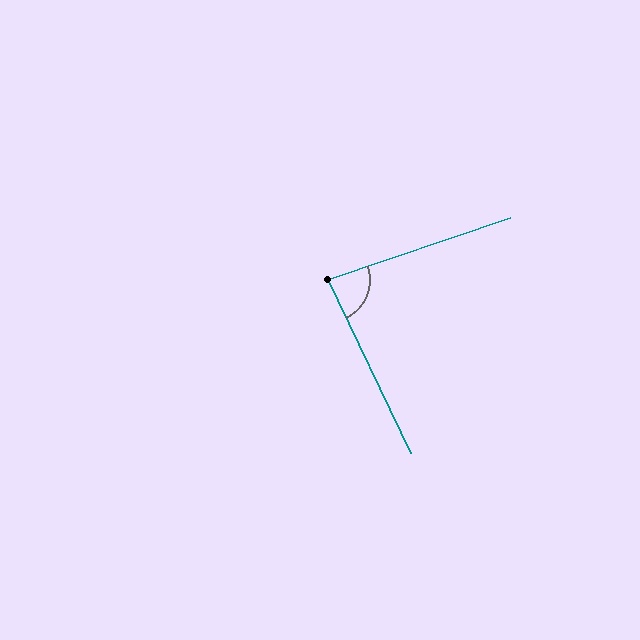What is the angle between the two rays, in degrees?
Approximately 83 degrees.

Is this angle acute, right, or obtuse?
It is acute.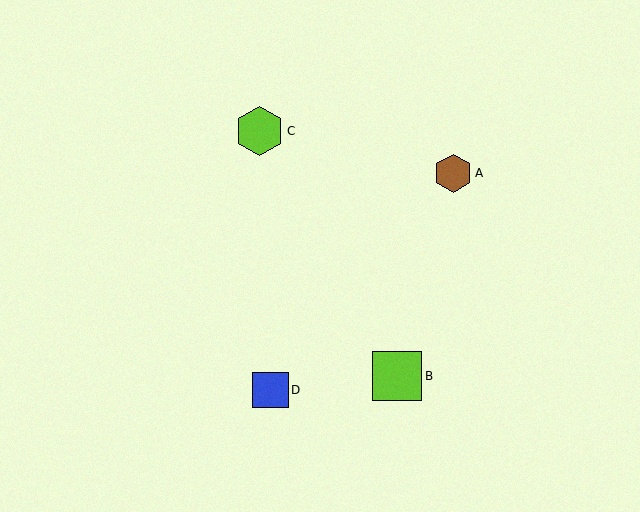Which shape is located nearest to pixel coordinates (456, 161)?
The brown hexagon (labeled A) at (453, 173) is nearest to that location.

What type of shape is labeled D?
Shape D is a blue square.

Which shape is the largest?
The lime hexagon (labeled C) is the largest.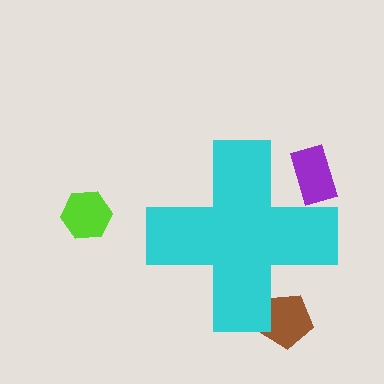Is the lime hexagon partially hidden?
No, the lime hexagon is fully visible.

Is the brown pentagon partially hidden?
Yes, the brown pentagon is partially hidden behind the cyan cross.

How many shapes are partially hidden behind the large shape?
2 shapes are partially hidden.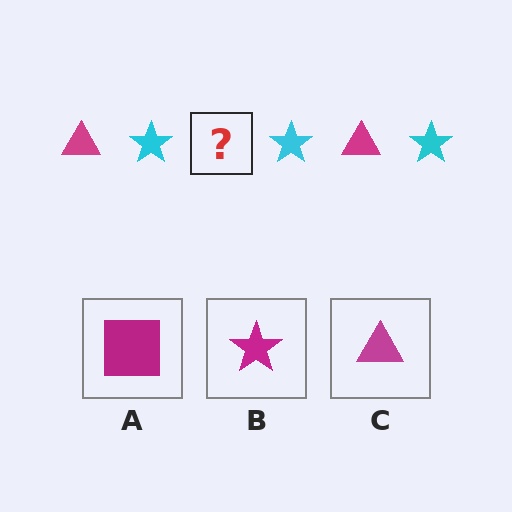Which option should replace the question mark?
Option C.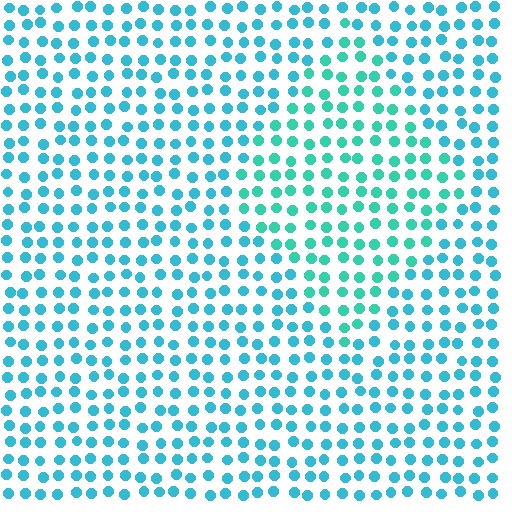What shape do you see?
I see a diamond.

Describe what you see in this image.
The image is filled with small cyan elements in a uniform arrangement. A diamond-shaped region is visible where the elements are tinted to a slightly different hue, forming a subtle color boundary.